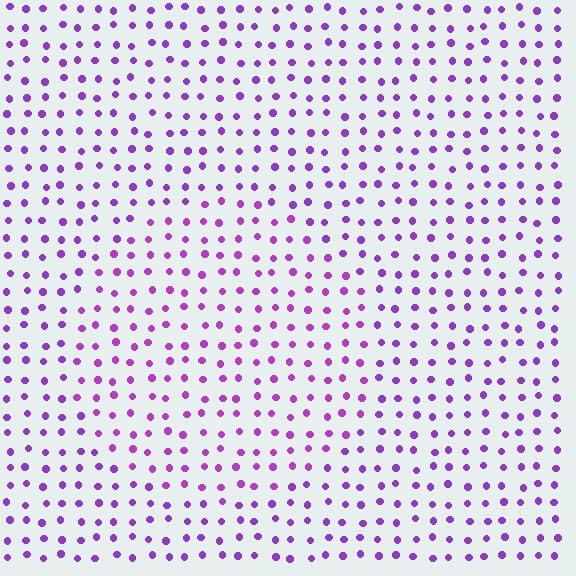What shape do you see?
I see a circle.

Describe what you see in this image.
The image is filled with small purple elements in a uniform arrangement. A circle-shaped region is visible where the elements are tinted to a slightly different hue, forming a subtle color boundary.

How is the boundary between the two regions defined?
The boundary is defined purely by a slight shift in hue (about 18 degrees). Spacing, size, and orientation are identical on both sides.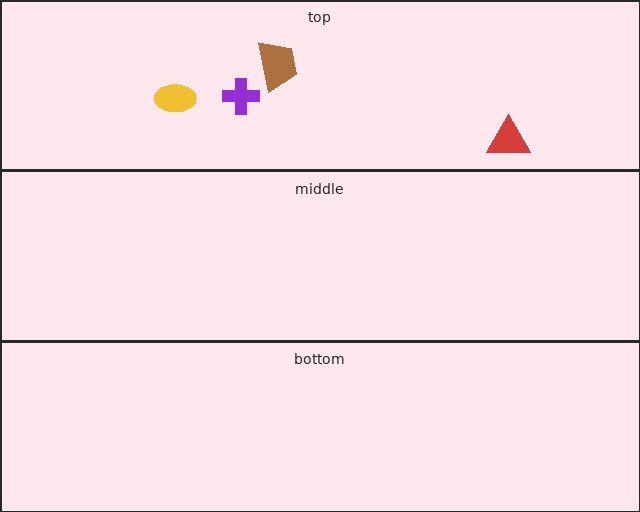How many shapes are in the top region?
4.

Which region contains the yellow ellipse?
The top region.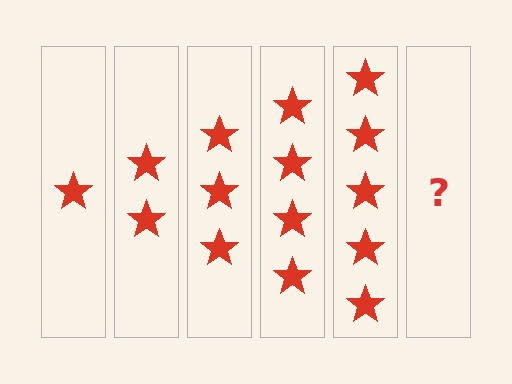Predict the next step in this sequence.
The next step is 6 stars.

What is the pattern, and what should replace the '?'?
The pattern is that each step adds one more star. The '?' should be 6 stars.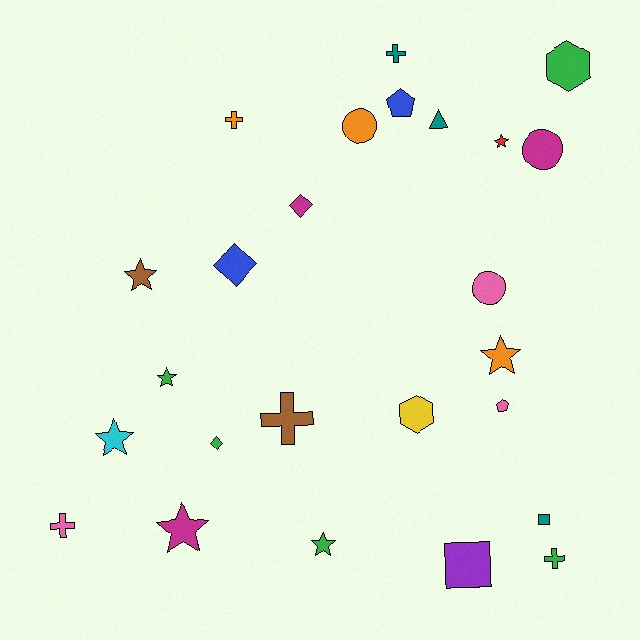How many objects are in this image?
There are 25 objects.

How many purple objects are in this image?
There is 1 purple object.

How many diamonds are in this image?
There are 3 diamonds.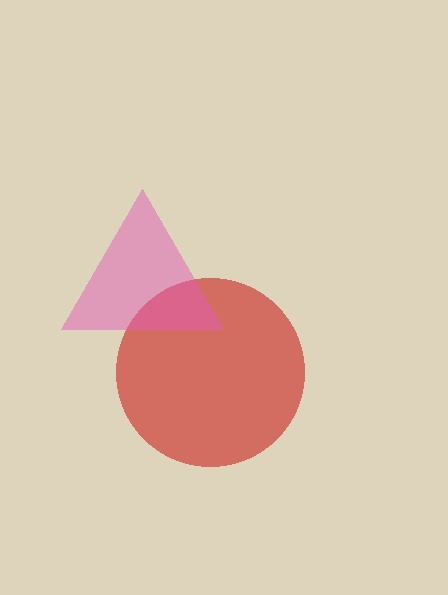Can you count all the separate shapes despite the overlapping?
Yes, there are 2 separate shapes.